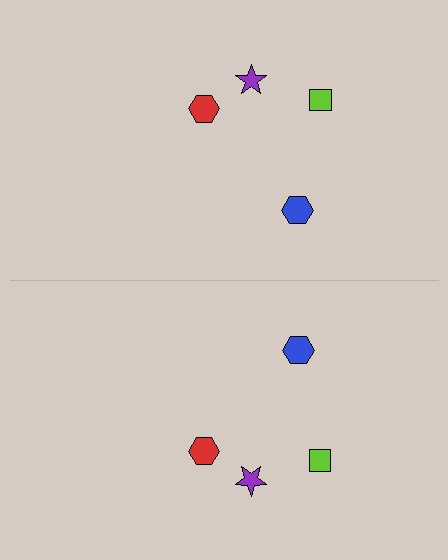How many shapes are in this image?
There are 8 shapes in this image.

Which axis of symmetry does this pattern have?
The pattern has a horizontal axis of symmetry running through the center of the image.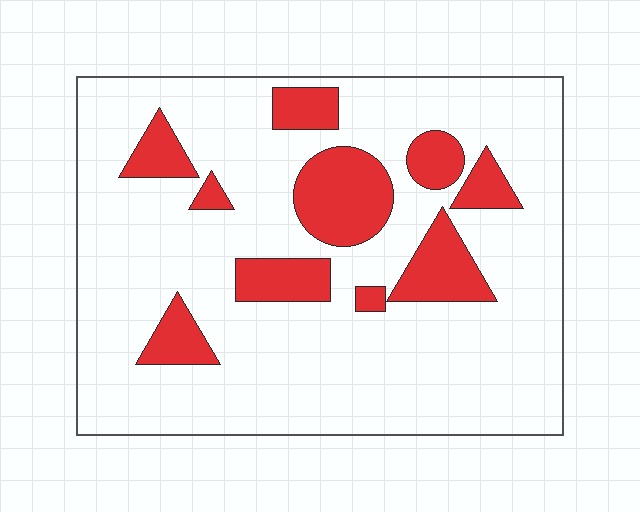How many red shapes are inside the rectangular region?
10.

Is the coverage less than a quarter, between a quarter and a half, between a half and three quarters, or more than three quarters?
Less than a quarter.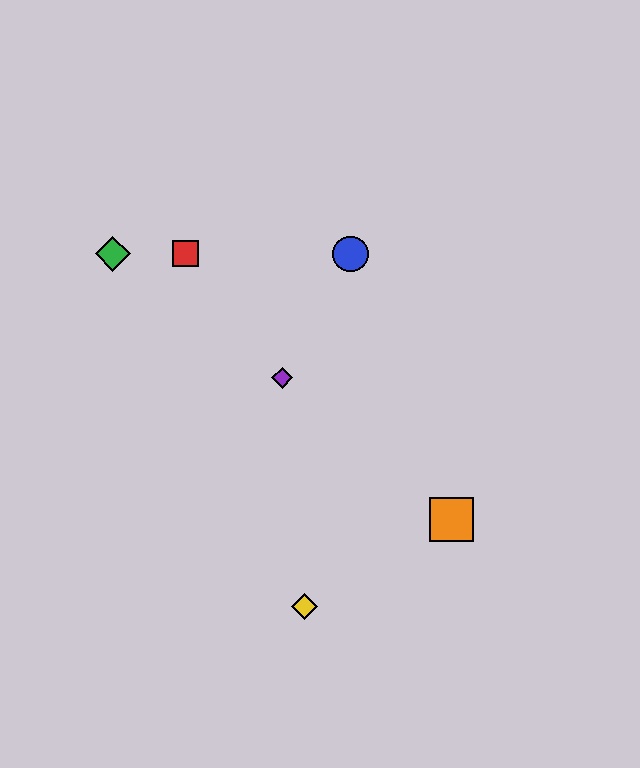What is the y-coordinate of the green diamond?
The green diamond is at y≈254.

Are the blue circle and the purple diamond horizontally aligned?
No, the blue circle is at y≈254 and the purple diamond is at y≈378.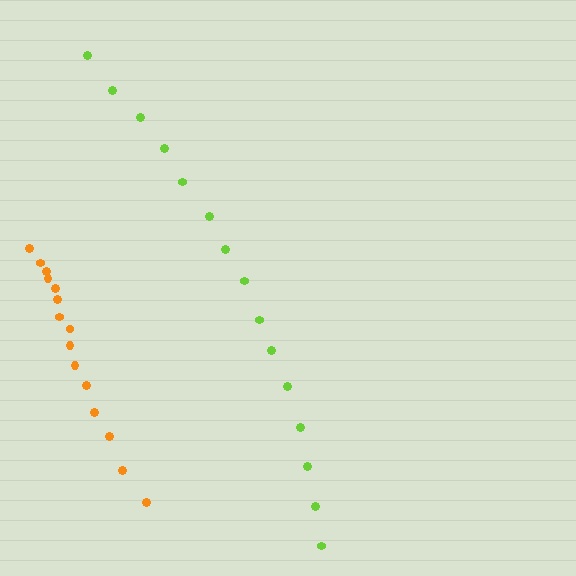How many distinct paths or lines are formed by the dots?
There are 2 distinct paths.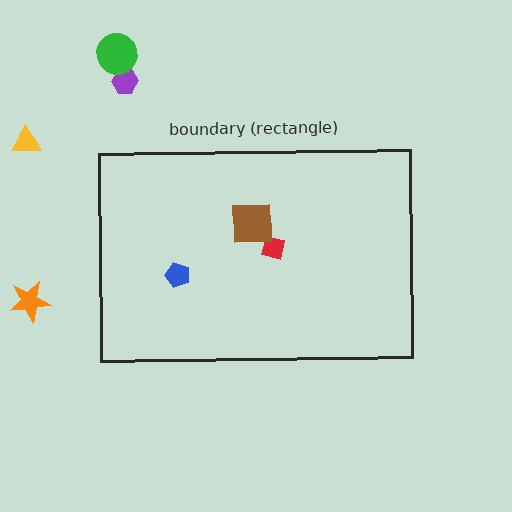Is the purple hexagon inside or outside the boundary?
Outside.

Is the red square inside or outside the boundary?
Inside.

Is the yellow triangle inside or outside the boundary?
Outside.